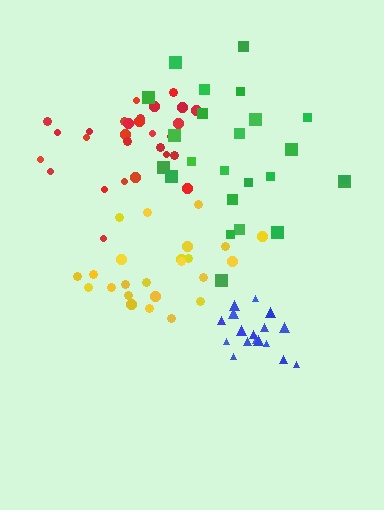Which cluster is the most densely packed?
Blue.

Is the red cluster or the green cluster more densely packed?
Red.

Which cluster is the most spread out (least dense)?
Green.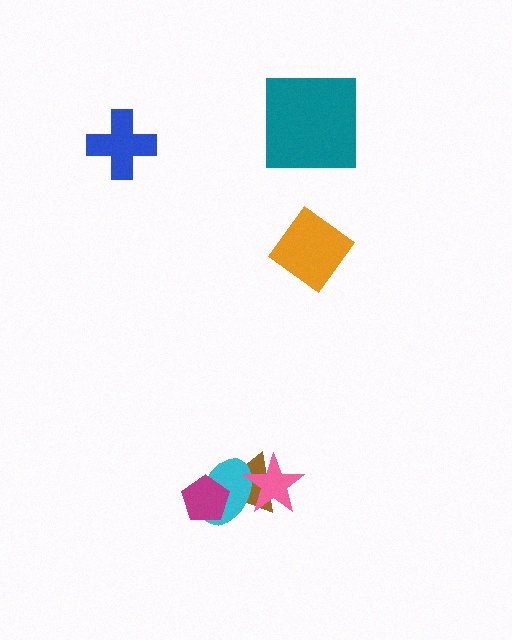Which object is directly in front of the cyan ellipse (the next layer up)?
The magenta pentagon is directly in front of the cyan ellipse.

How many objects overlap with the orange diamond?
0 objects overlap with the orange diamond.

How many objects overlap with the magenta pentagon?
2 objects overlap with the magenta pentagon.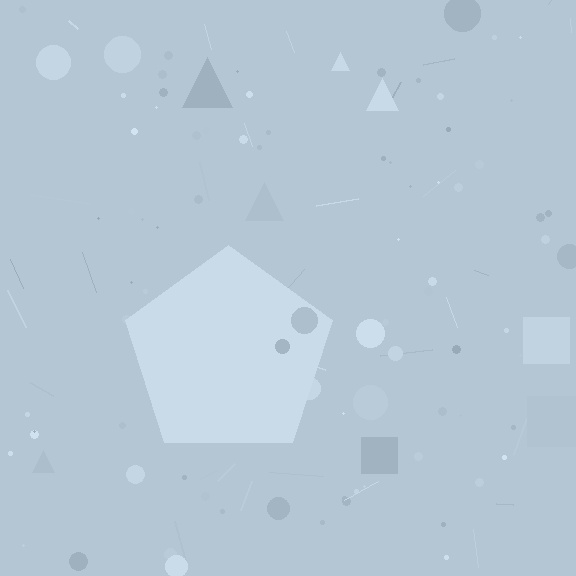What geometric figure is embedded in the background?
A pentagon is embedded in the background.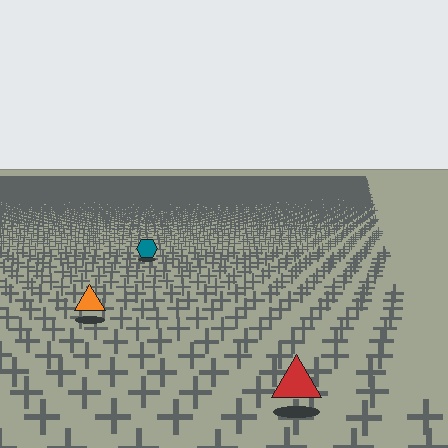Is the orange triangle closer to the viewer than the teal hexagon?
Yes. The orange triangle is closer — you can tell from the texture gradient: the ground texture is coarser near it.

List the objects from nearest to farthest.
From nearest to farthest: the red triangle, the orange triangle, the teal hexagon.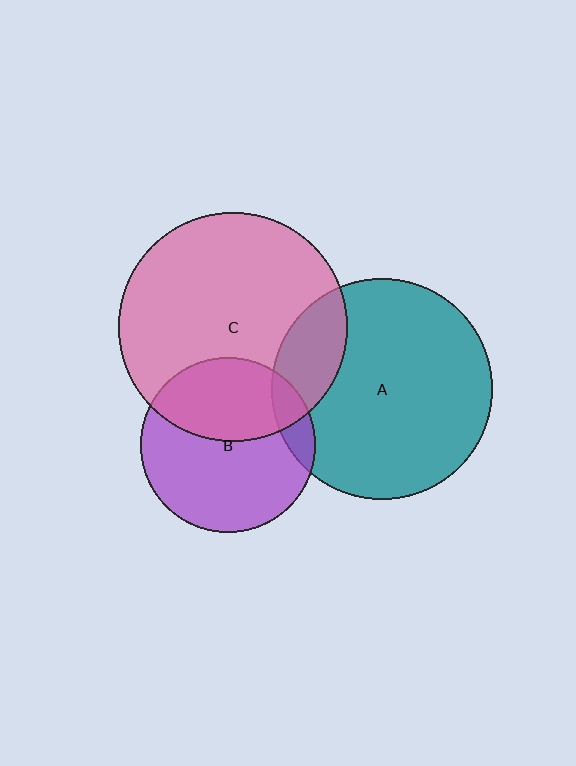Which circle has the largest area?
Circle C (pink).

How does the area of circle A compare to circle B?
Approximately 1.6 times.